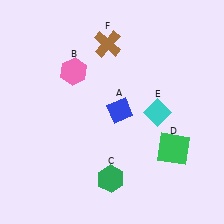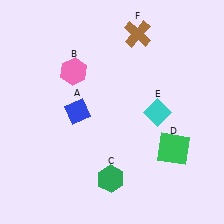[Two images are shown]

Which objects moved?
The objects that moved are: the blue diamond (A), the brown cross (F).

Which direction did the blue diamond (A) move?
The blue diamond (A) moved left.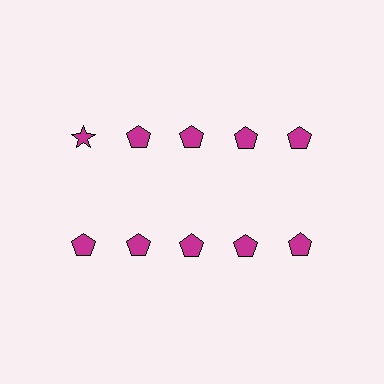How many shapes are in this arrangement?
There are 10 shapes arranged in a grid pattern.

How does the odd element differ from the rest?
It has a different shape: star instead of pentagon.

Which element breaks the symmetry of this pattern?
The magenta star in the top row, leftmost column breaks the symmetry. All other shapes are magenta pentagons.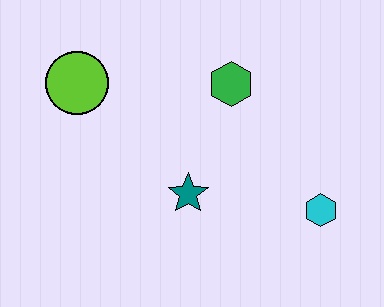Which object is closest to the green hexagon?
The teal star is closest to the green hexagon.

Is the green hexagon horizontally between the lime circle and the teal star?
No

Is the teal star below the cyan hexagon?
No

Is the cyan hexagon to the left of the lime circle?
No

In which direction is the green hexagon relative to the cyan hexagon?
The green hexagon is above the cyan hexagon.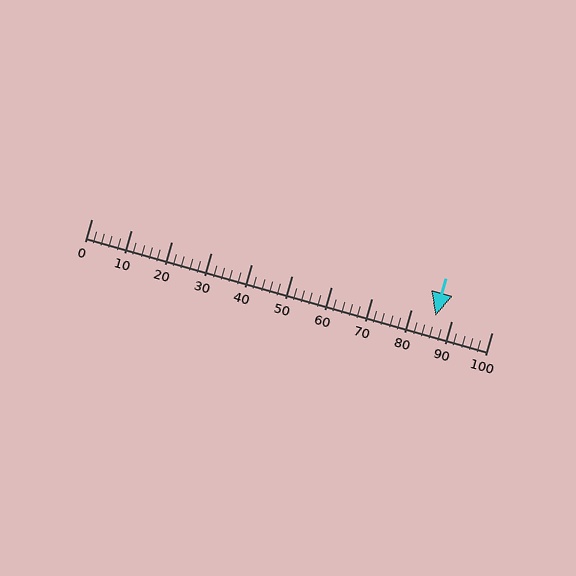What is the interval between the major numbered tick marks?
The major tick marks are spaced 10 units apart.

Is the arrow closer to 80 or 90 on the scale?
The arrow is closer to 90.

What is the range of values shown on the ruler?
The ruler shows values from 0 to 100.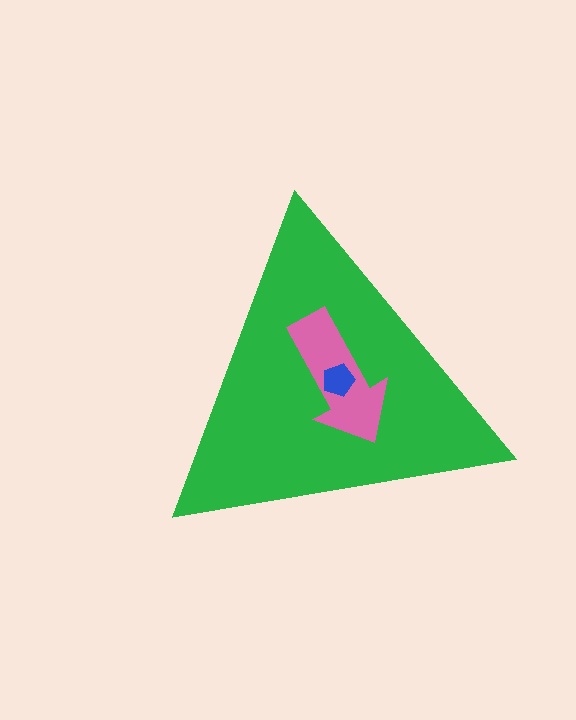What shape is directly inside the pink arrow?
The blue pentagon.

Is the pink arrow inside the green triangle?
Yes.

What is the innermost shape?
The blue pentagon.